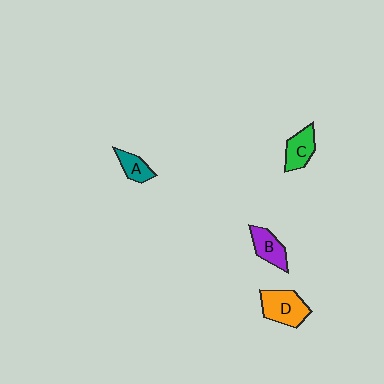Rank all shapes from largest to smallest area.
From largest to smallest: D (orange), C (green), B (purple), A (teal).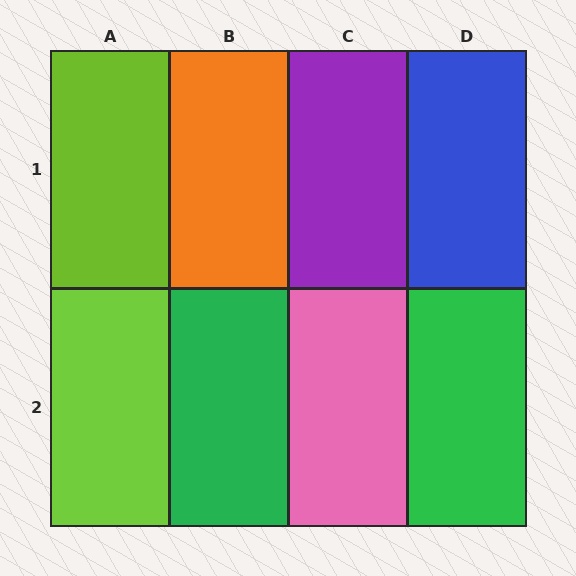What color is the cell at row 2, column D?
Green.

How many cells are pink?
1 cell is pink.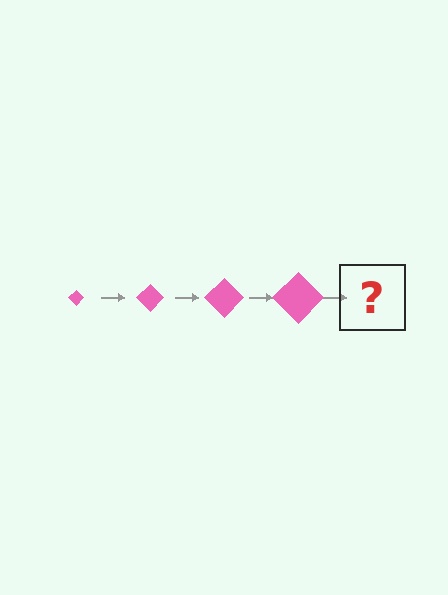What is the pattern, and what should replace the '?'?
The pattern is that the diamond gets progressively larger each step. The '?' should be a pink diamond, larger than the previous one.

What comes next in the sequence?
The next element should be a pink diamond, larger than the previous one.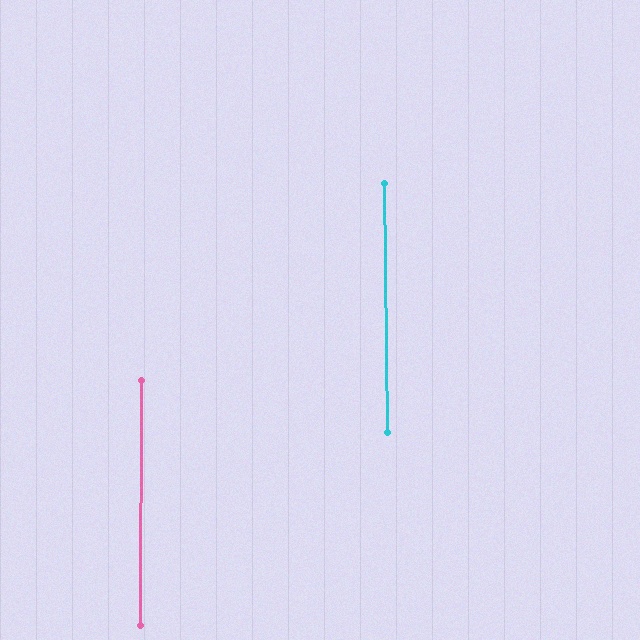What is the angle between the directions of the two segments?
Approximately 1 degree.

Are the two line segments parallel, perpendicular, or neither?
Parallel — their directions differ by only 0.9°.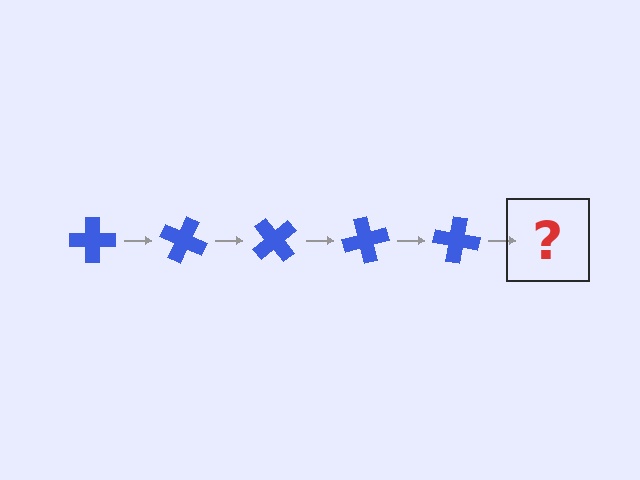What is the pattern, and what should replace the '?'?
The pattern is that the cross rotates 25 degrees each step. The '?' should be a blue cross rotated 125 degrees.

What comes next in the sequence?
The next element should be a blue cross rotated 125 degrees.